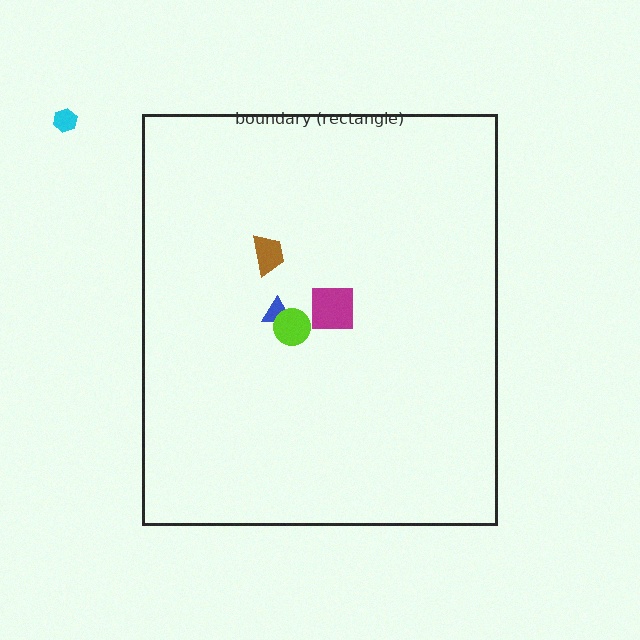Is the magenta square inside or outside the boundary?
Inside.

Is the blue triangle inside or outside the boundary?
Inside.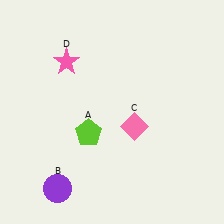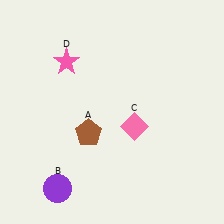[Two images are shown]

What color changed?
The pentagon (A) changed from lime in Image 1 to brown in Image 2.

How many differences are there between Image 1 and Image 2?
There is 1 difference between the two images.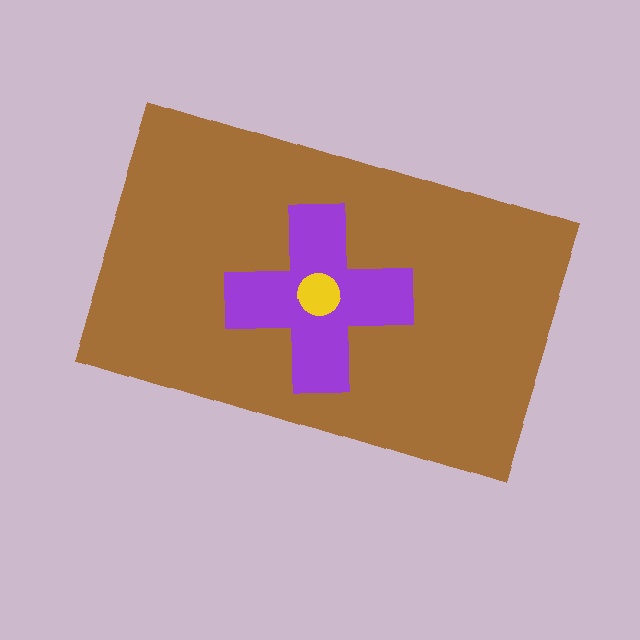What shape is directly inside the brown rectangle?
The purple cross.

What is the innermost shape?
The yellow circle.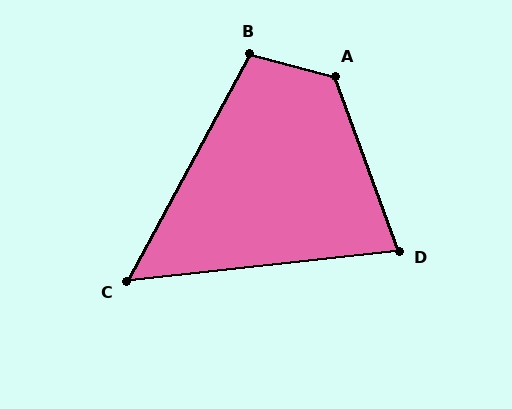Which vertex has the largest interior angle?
A, at approximately 125 degrees.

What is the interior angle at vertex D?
Approximately 76 degrees (acute).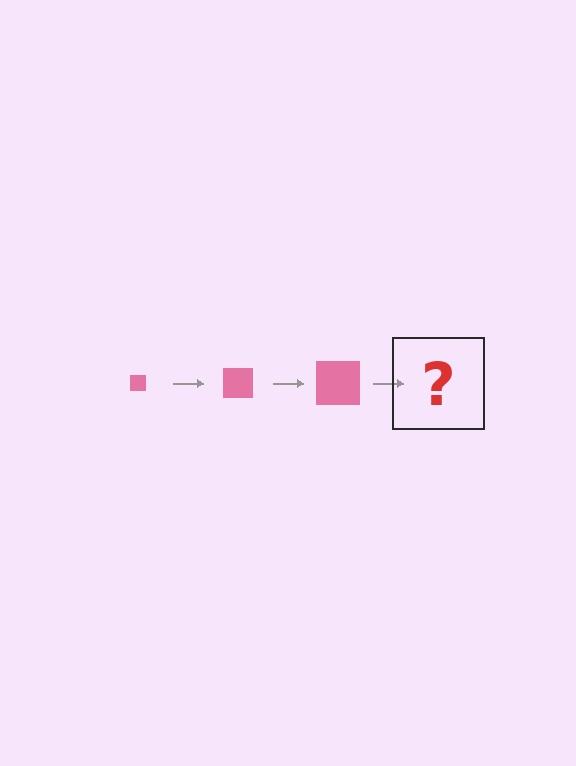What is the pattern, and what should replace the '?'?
The pattern is that the square gets progressively larger each step. The '?' should be a pink square, larger than the previous one.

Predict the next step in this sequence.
The next step is a pink square, larger than the previous one.